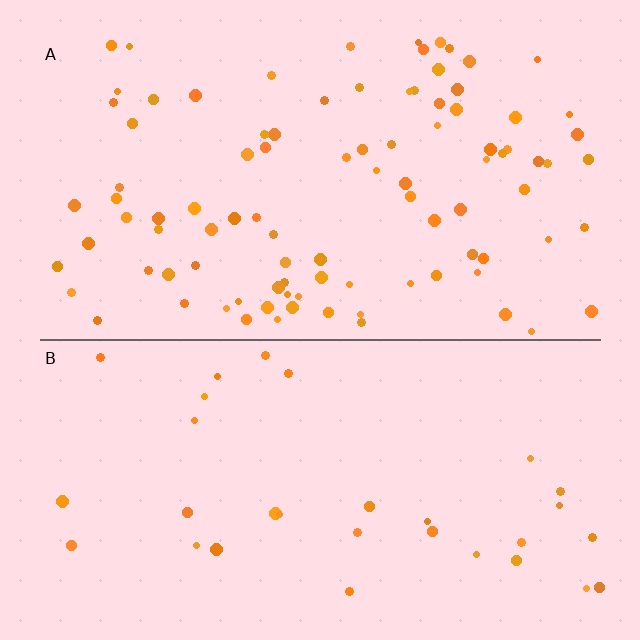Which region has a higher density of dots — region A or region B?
A (the top).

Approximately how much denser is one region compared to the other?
Approximately 3.0× — region A over region B.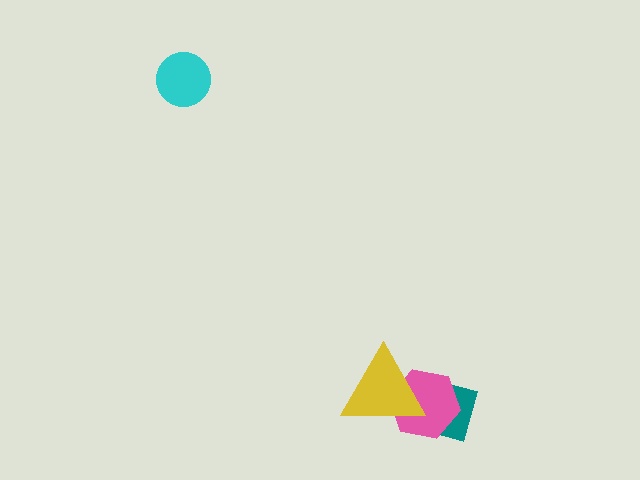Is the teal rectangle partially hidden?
Yes, it is partially covered by another shape.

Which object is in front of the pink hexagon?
The yellow triangle is in front of the pink hexagon.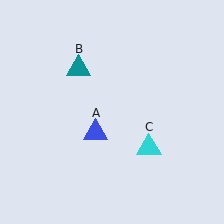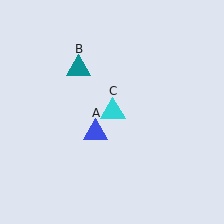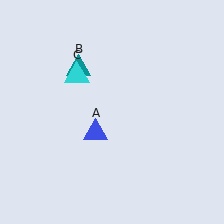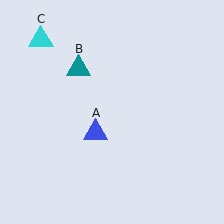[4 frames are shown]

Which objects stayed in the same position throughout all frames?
Blue triangle (object A) and teal triangle (object B) remained stationary.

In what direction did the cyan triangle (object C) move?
The cyan triangle (object C) moved up and to the left.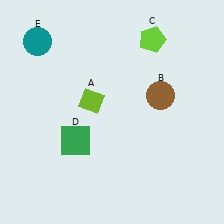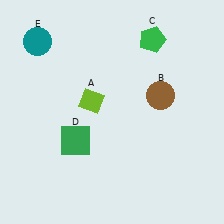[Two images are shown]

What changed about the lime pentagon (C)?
In Image 1, C is lime. In Image 2, it changed to green.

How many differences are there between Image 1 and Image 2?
There is 1 difference between the two images.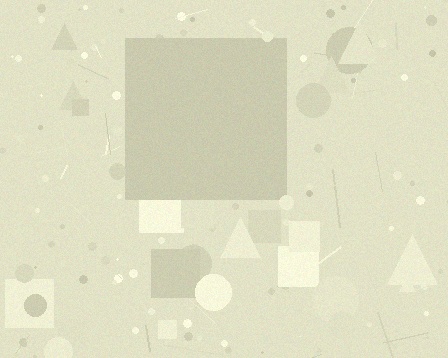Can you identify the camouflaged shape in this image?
The camouflaged shape is a square.